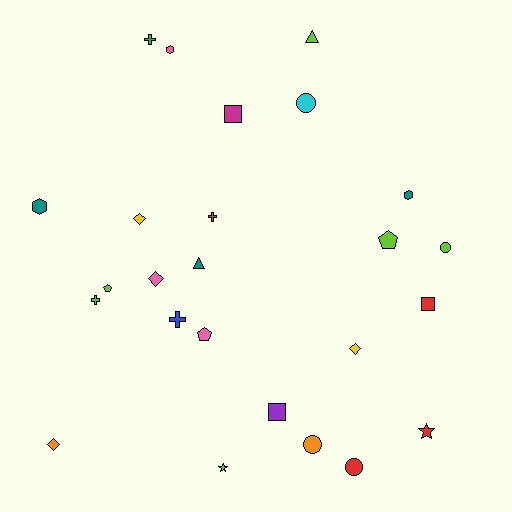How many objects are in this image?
There are 25 objects.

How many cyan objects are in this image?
There is 1 cyan object.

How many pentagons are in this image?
There are 3 pentagons.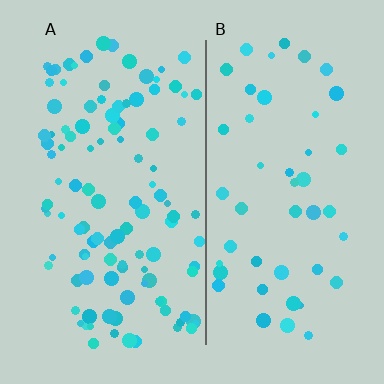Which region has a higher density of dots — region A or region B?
A (the left).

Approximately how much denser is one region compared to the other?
Approximately 2.4× — region A over region B.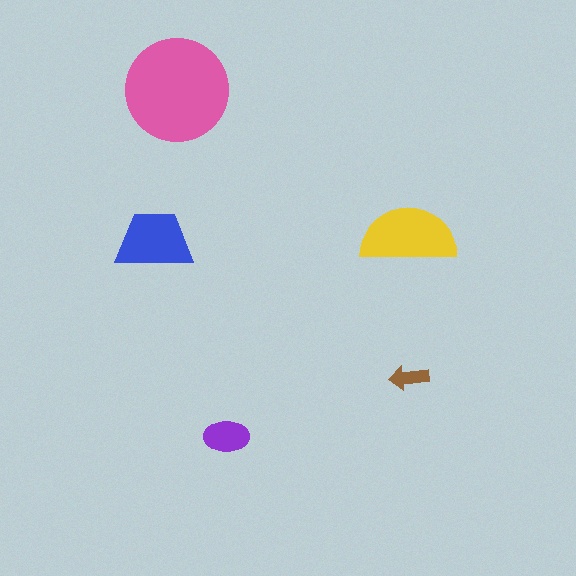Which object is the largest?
The pink circle.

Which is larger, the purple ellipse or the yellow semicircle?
The yellow semicircle.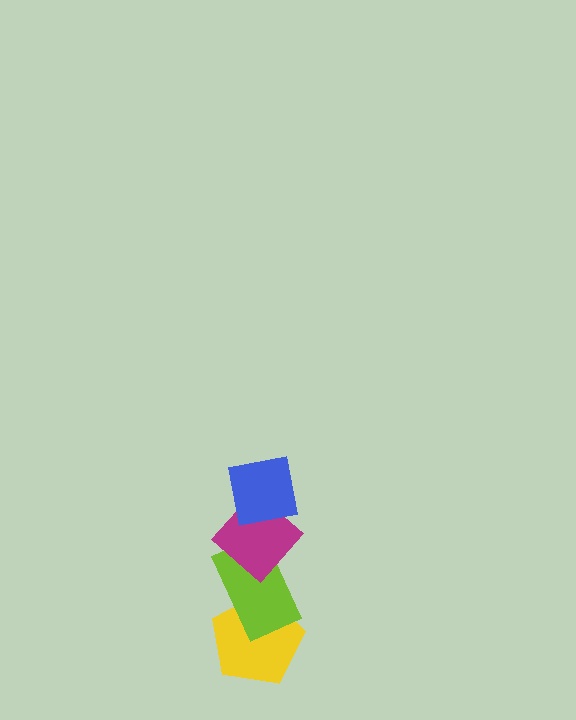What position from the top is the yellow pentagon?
The yellow pentagon is 4th from the top.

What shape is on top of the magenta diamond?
The blue square is on top of the magenta diamond.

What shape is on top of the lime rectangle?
The magenta diamond is on top of the lime rectangle.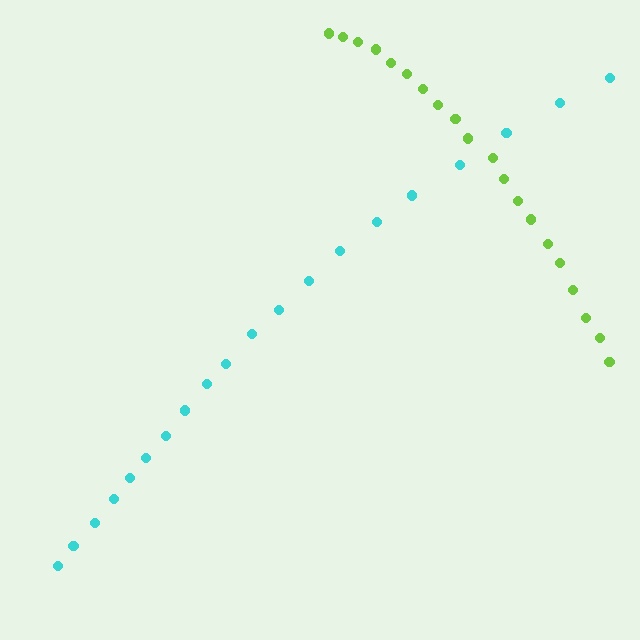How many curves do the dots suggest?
There are 2 distinct paths.